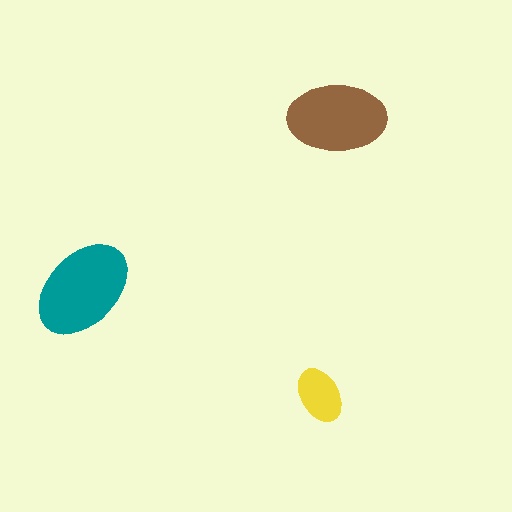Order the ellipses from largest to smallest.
the teal one, the brown one, the yellow one.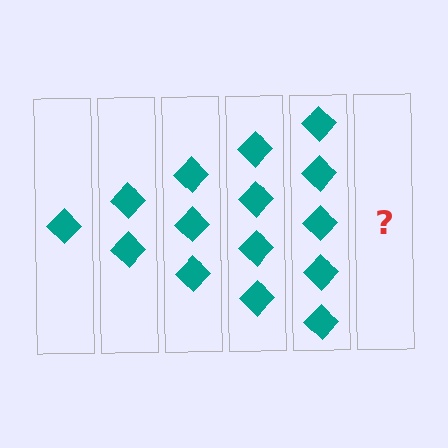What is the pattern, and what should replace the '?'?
The pattern is that each step adds one more diamond. The '?' should be 6 diamonds.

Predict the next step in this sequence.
The next step is 6 diamonds.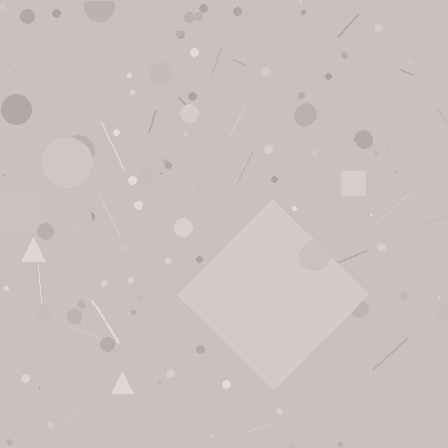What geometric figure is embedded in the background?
A diamond is embedded in the background.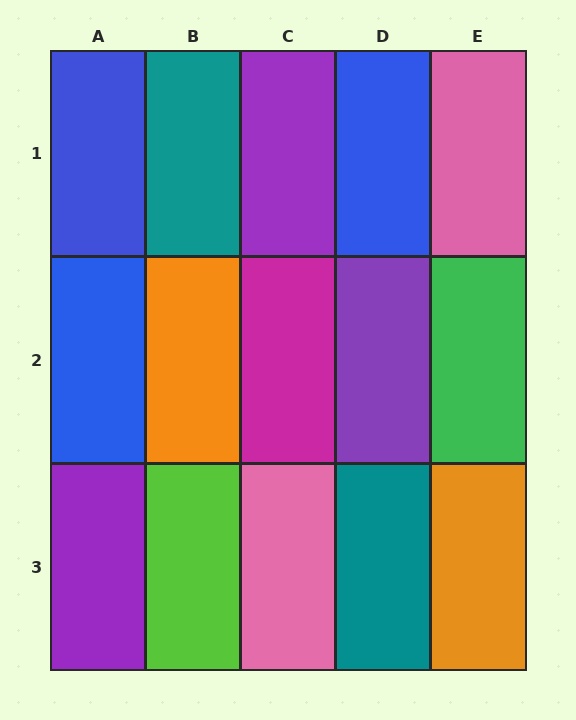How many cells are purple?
3 cells are purple.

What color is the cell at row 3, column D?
Teal.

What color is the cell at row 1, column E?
Pink.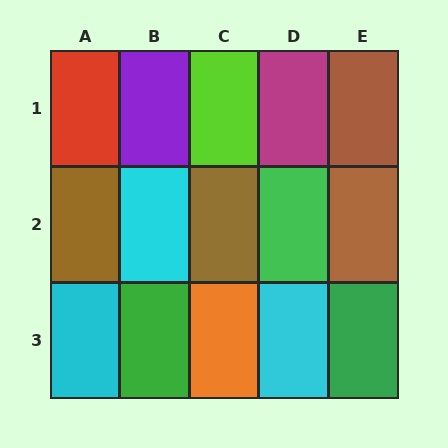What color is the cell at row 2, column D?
Green.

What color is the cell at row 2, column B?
Cyan.